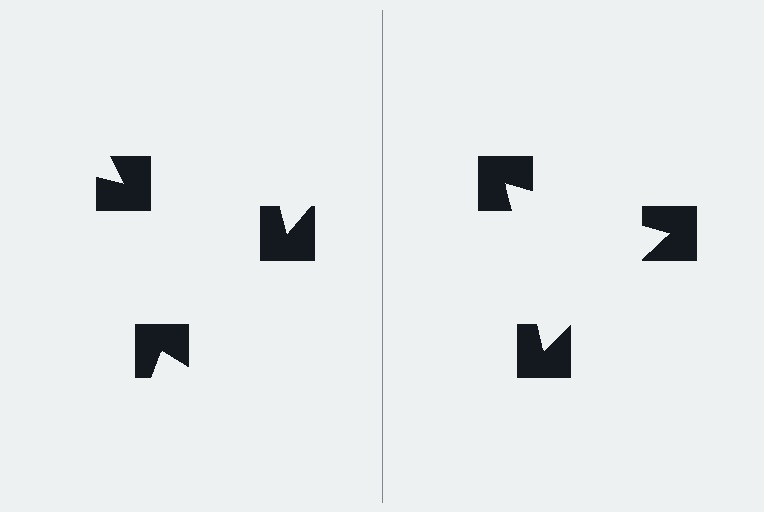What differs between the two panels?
The notched squares are positioned identically on both sides; only the wedge orientations differ. On the right they align to a triangle; on the left they are misaligned.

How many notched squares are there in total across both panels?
6 — 3 on each side.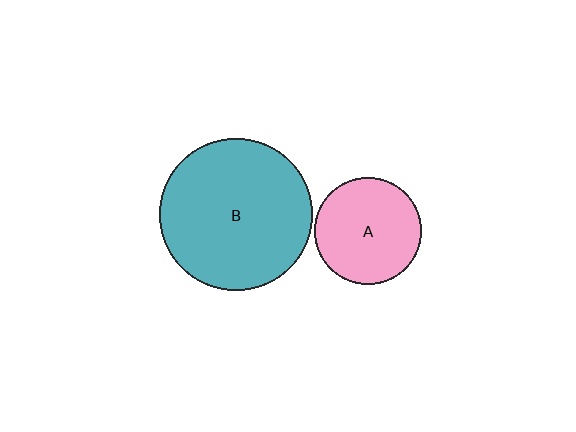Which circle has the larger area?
Circle B (teal).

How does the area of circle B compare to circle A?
Approximately 2.0 times.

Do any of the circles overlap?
No, none of the circles overlap.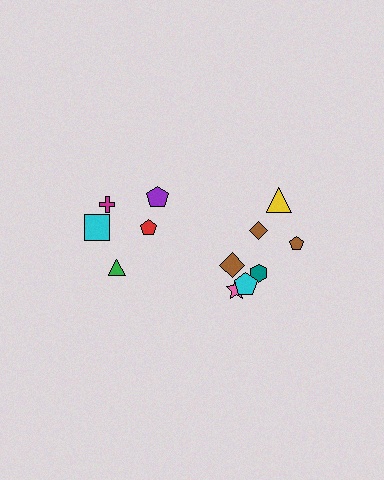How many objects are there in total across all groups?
There are 12 objects.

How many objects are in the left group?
There are 5 objects.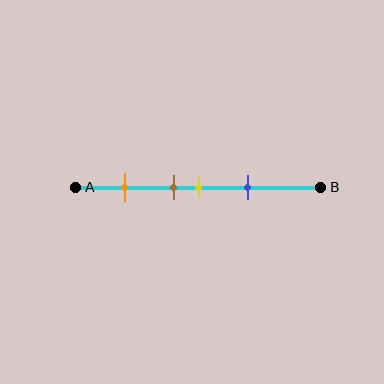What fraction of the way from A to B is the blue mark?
The blue mark is approximately 70% (0.7) of the way from A to B.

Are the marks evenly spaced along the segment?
No, the marks are not evenly spaced.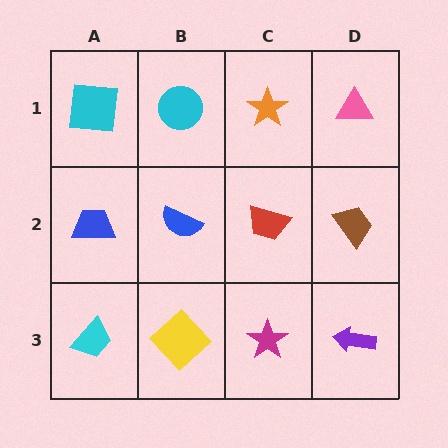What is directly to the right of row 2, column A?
A blue semicircle.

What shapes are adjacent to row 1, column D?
A brown trapezoid (row 2, column D), an orange star (row 1, column C).